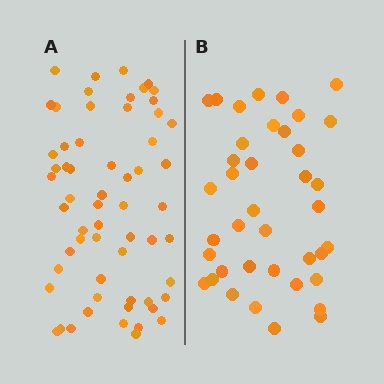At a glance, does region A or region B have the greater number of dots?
Region A (the left region) has more dots.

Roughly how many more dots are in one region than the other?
Region A has approximately 20 more dots than region B.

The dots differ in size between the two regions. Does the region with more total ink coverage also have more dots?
No. Region B has more total ink coverage because its dots are larger, but region A actually contains more individual dots. Total area can be misleading — the number of items is what matters here.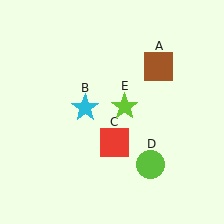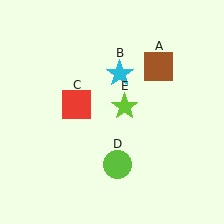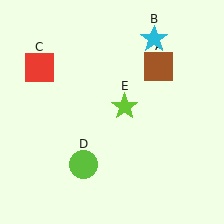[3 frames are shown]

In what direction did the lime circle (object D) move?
The lime circle (object D) moved left.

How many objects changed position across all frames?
3 objects changed position: cyan star (object B), red square (object C), lime circle (object D).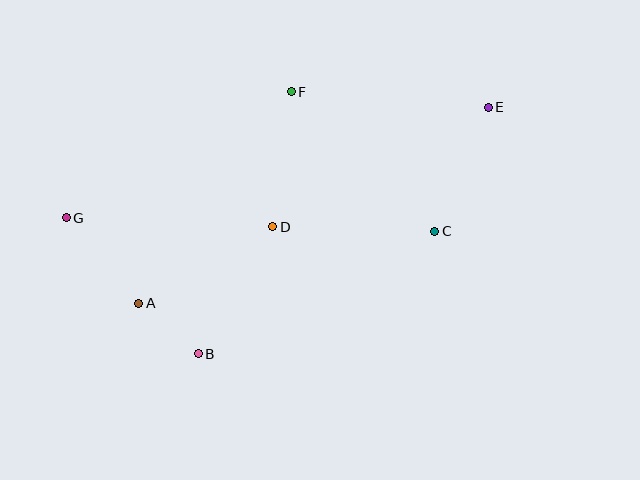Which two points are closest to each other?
Points A and B are closest to each other.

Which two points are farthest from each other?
Points E and G are farthest from each other.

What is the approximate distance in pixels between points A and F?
The distance between A and F is approximately 260 pixels.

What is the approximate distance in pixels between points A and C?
The distance between A and C is approximately 304 pixels.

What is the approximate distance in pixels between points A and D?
The distance between A and D is approximately 154 pixels.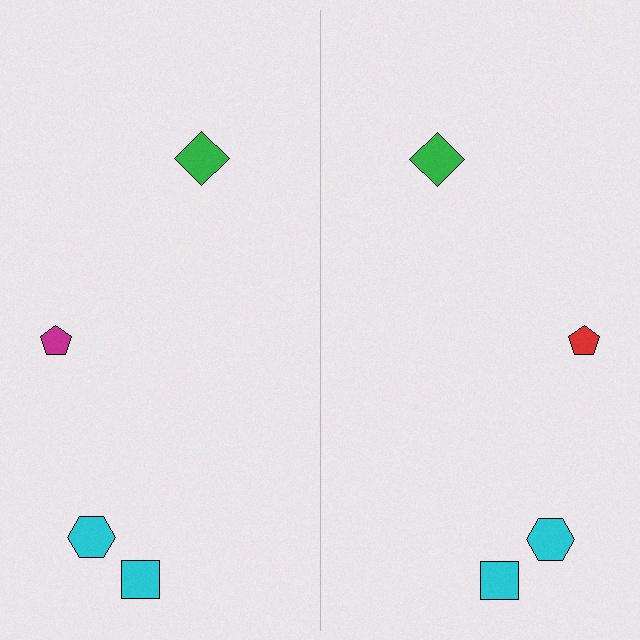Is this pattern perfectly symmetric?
No, the pattern is not perfectly symmetric. The red pentagon on the right side breaks the symmetry — its mirror counterpart is magenta.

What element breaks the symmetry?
The red pentagon on the right side breaks the symmetry — its mirror counterpart is magenta.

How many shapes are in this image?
There are 8 shapes in this image.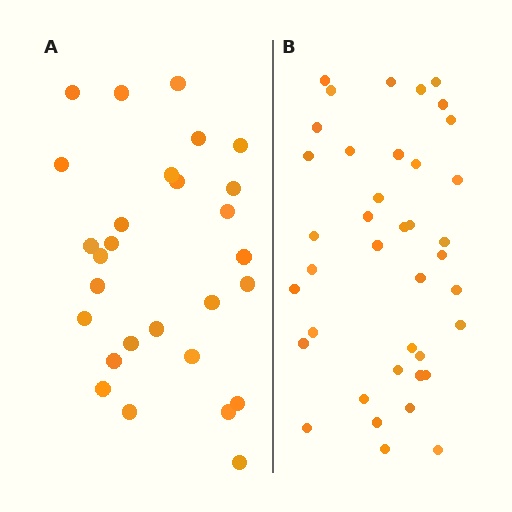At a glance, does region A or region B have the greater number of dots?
Region B (the right region) has more dots.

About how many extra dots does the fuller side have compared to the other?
Region B has roughly 12 or so more dots than region A.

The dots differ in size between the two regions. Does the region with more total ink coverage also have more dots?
No. Region A has more total ink coverage because its dots are larger, but region B actually contains more individual dots. Total area can be misleading — the number of items is what matters here.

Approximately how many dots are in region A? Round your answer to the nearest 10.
About 30 dots. (The exact count is 28, which rounds to 30.)